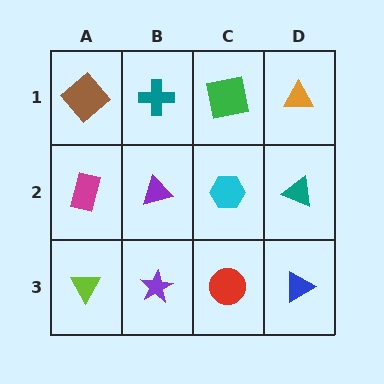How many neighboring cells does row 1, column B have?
3.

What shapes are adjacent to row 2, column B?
A teal cross (row 1, column B), a purple star (row 3, column B), a magenta rectangle (row 2, column A), a cyan hexagon (row 2, column C).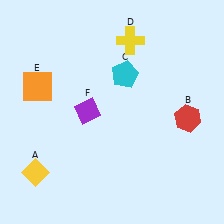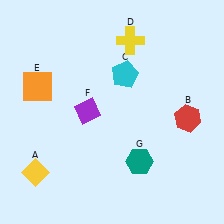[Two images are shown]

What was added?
A teal hexagon (G) was added in Image 2.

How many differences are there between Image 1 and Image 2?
There is 1 difference between the two images.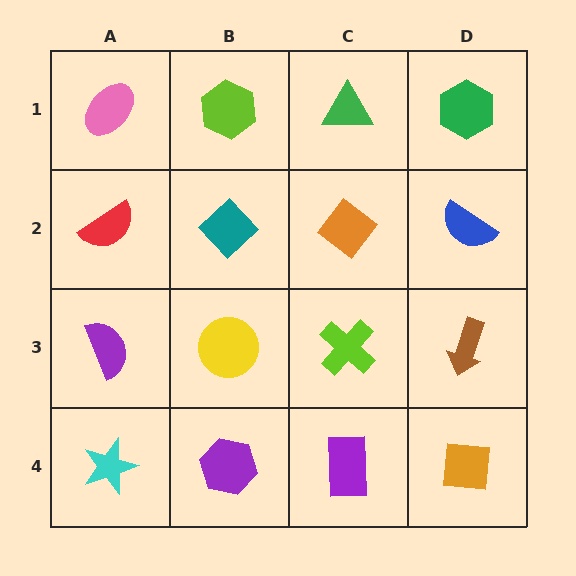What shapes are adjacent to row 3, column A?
A red semicircle (row 2, column A), a cyan star (row 4, column A), a yellow circle (row 3, column B).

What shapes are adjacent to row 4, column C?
A lime cross (row 3, column C), a purple hexagon (row 4, column B), an orange square (row 4, column D).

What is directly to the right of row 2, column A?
A teal diamond.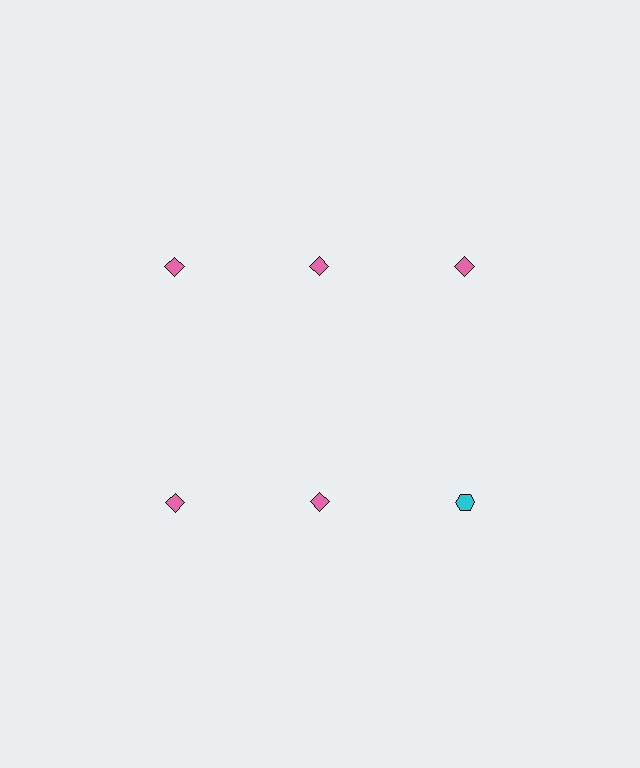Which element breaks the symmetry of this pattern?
The cyan hexagon in the second row, center column breaks the symmetry. All other shapes are pink diamonds.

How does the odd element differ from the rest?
It differs in both color (cyan instead of pink) and shape (hexagon instead of diamond).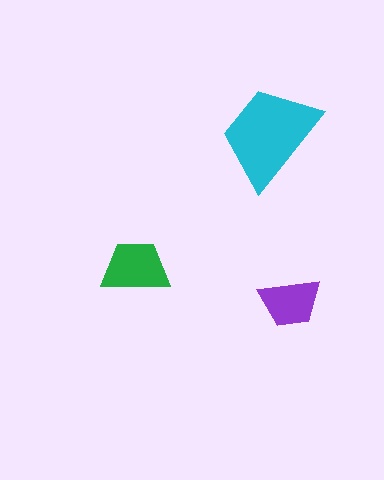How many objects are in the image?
There are 3 objects in the image.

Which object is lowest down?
The purple trapezoid is bottommost.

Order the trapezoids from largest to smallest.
the cyan one, the green one, the purple one.